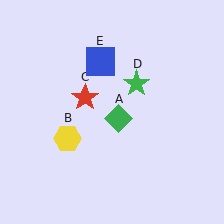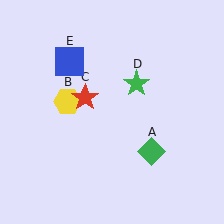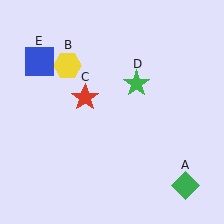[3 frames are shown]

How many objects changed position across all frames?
3 objects changed position: green diamond (object A), yellow hexagon (object B), blue square (object E).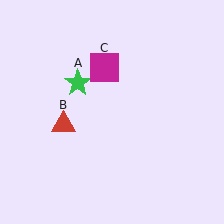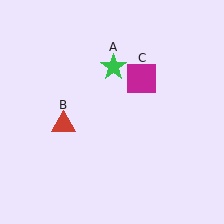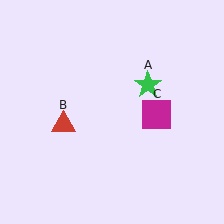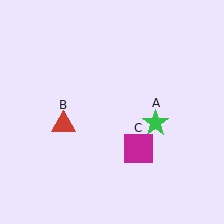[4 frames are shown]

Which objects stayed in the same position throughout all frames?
Red triangle (object B) remained stationary.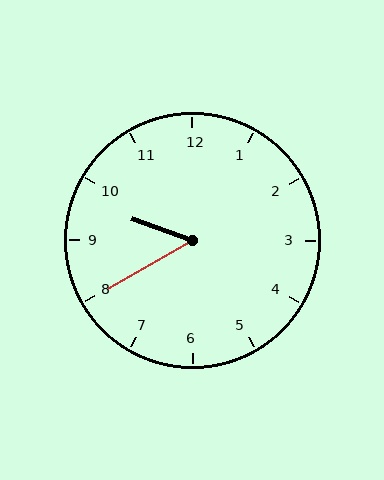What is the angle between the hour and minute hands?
Approximately 50 degrees.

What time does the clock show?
9:40.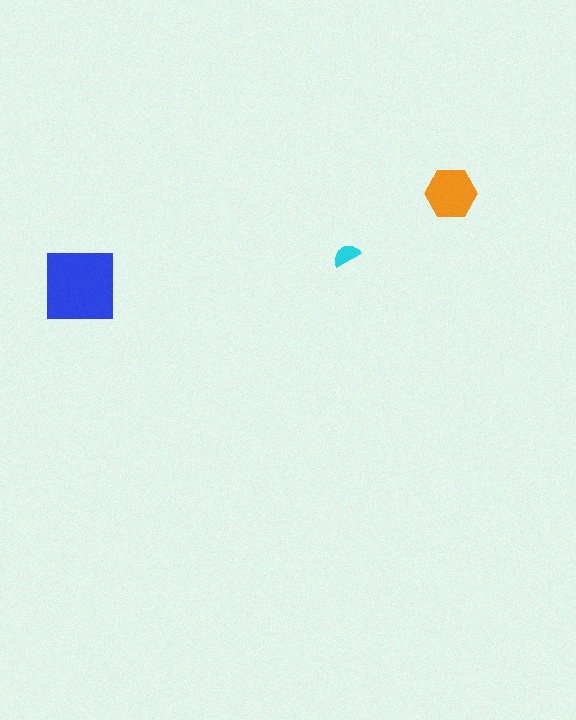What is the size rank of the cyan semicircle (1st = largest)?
3rd.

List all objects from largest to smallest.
The blue square, the orange hexagon, the cyan semicircle.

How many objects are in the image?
There are 3 objects in the image.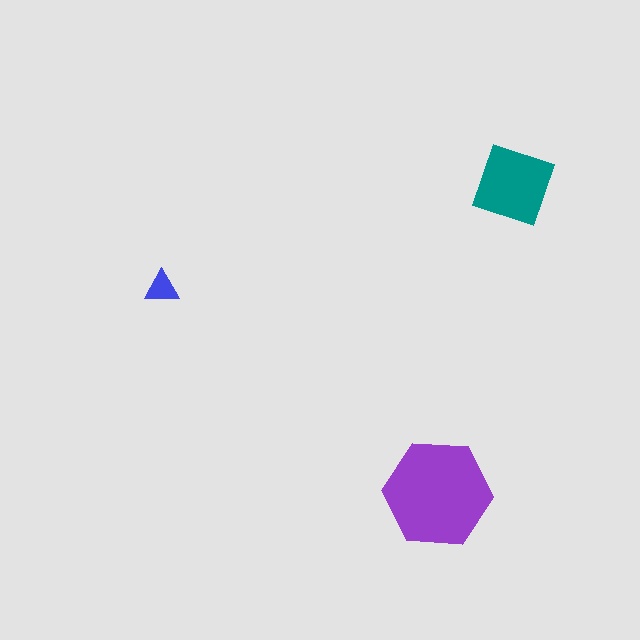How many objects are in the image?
There are 3 objects in the image.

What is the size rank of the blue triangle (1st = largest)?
3rd.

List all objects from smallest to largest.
The blue triangle, the teal square, the purple hexagon.